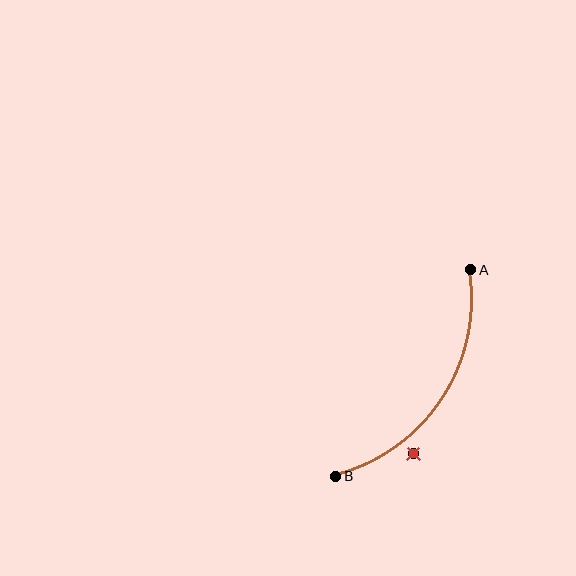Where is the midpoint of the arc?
The arc midpoint is the point on the curve farthest from the straight line joining A and B. It sits to the right of that line.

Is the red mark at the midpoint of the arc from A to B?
No — the red mark does not lie on the arc at all. It sits slightly outside the curve.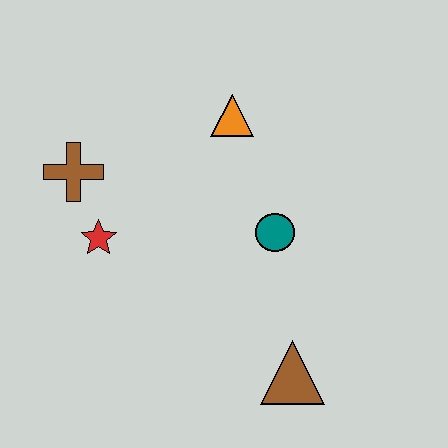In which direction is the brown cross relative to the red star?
The brown cross is above the red star.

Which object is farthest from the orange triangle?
The brown triangle is farthest from the orange triangle.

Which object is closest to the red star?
The brown cross is closest to the red star.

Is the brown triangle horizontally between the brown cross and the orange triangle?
No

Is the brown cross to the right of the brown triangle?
No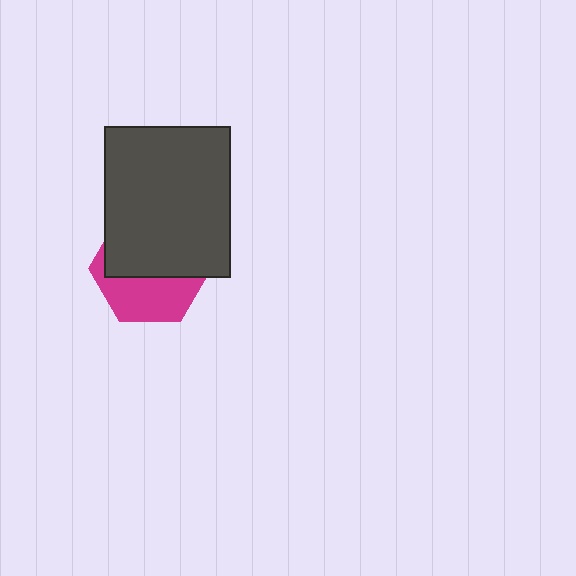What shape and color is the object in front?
The object in front is a dark gray rectangle.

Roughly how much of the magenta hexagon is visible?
A small part of it is visible (roughly 42%).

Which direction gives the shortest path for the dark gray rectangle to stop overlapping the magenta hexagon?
Moving up gives the shortest separation.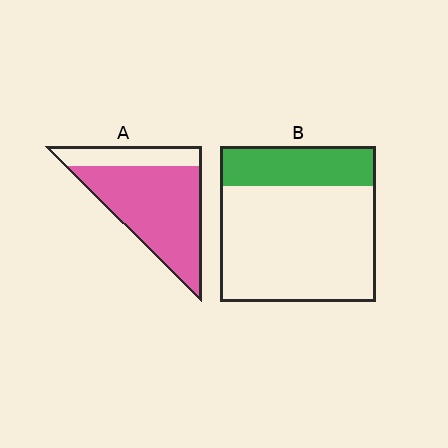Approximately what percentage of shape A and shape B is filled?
A is approximately 75% and B is approximately 25%.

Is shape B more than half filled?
No.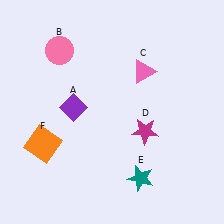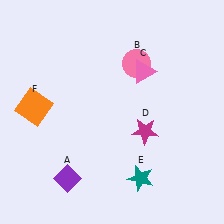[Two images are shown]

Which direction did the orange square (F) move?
The orange square (F) moved up.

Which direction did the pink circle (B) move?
The pink circle (B) moved right.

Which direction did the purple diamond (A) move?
The purple diamond (A) moved down.